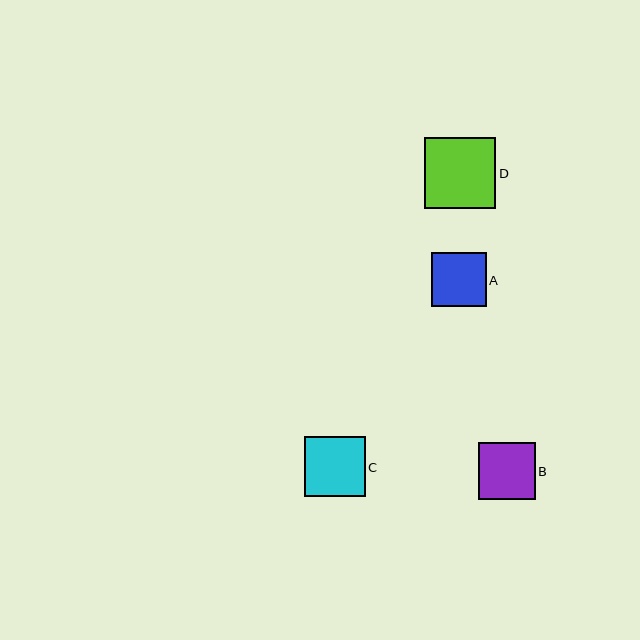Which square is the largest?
Square D is the largest with a size of approximately 71 pixels.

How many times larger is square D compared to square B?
Square D is approximately 1.3 times the size of square B.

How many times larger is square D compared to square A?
Square D is approximately 1.3 times the size of square A.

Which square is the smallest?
Square A is the smallest with a size of approximately 55 pixels.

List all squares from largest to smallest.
From largest to smallest: D, C, B, A.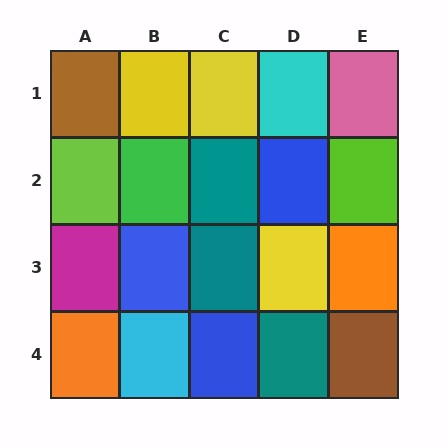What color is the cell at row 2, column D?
Blue.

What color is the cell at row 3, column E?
Orange.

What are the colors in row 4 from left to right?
Orange, cyan, blue, teal, brown.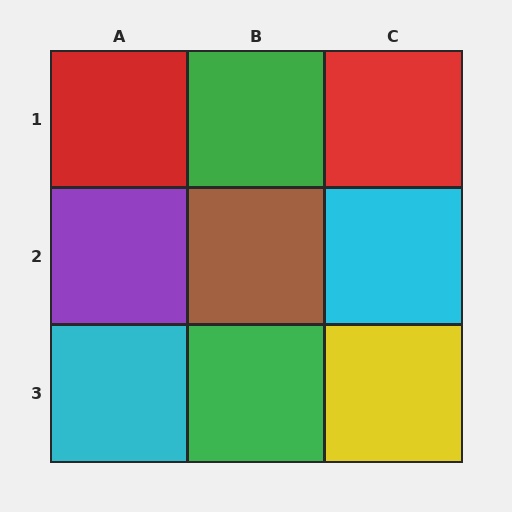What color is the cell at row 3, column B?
Green.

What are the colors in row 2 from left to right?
Purple, brown, cyan.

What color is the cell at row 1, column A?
Red.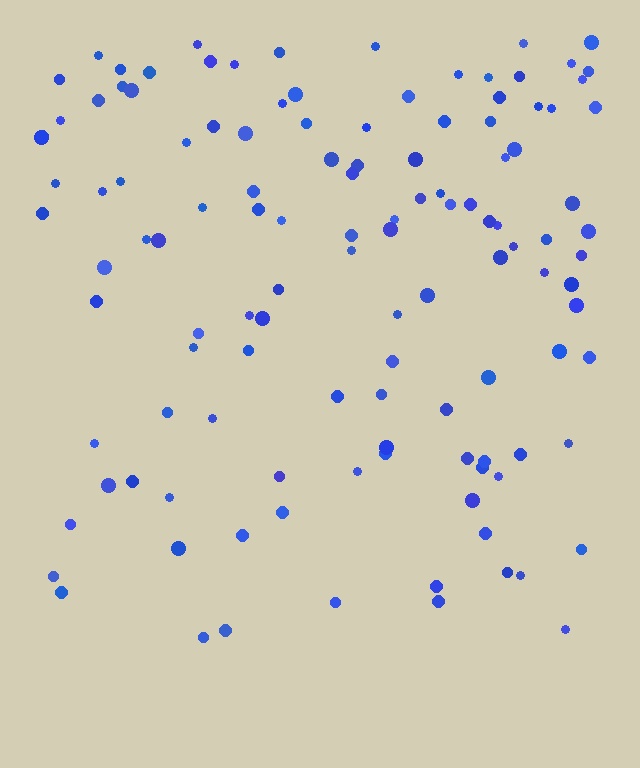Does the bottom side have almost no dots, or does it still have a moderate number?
Still a moderate number, just noticeably fewer than the top.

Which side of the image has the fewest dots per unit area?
The bottom.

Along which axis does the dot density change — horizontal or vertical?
Vertical.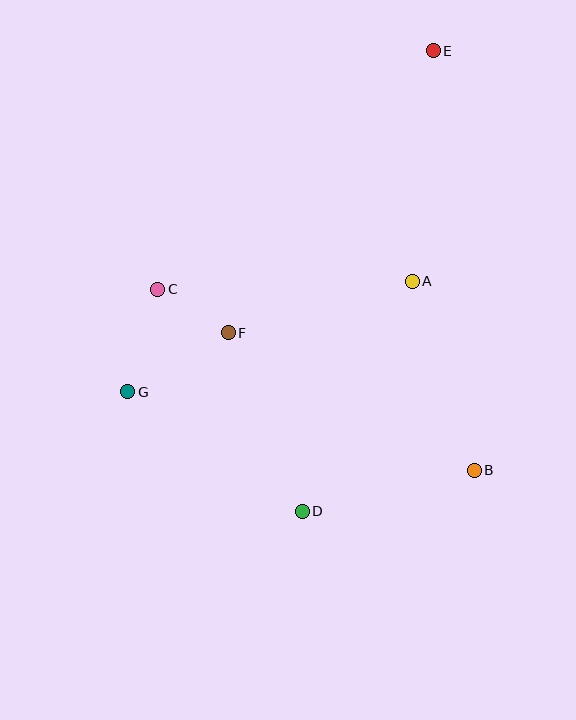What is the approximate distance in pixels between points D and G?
The distance between D and G is approximately 212 pixels.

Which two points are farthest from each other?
Points D and E are farthest from each other.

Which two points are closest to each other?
Points C and F are closest to each other.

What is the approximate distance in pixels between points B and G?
The distance between B and G is approximately 356 pixels.